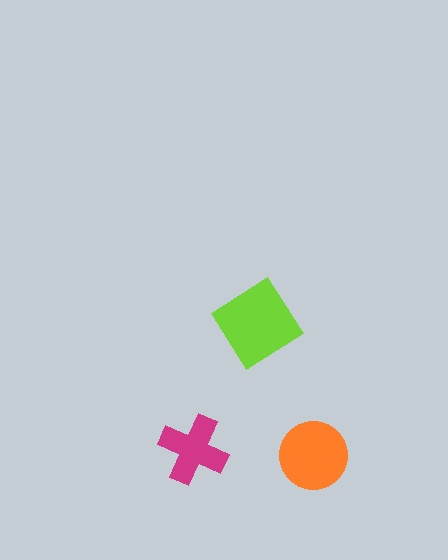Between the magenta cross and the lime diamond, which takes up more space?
The lime diamond.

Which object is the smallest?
The magenta cross.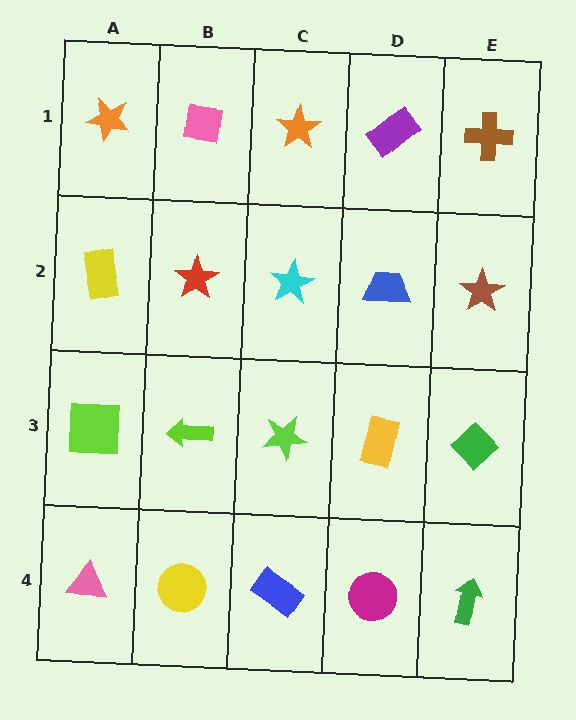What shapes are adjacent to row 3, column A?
A yellow rectangle (row 2, column A), a pink triangle (row 4, column A), a lime arrow (row 3, column B).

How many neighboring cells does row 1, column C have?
3.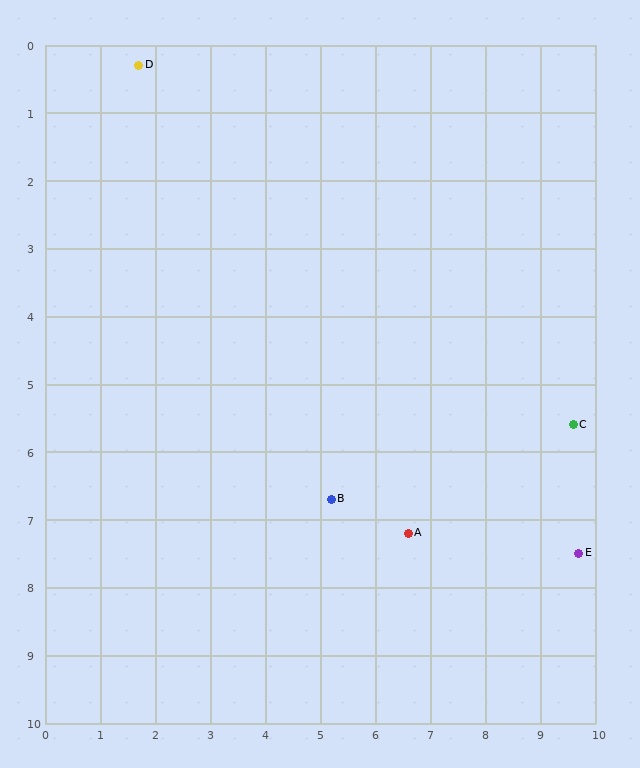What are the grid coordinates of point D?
Point D is at approximately (1.7, 0.3).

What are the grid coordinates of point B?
Point B is at approximately (5.2, 6.7).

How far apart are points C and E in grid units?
Points C and E are about 1.9 grid units apart.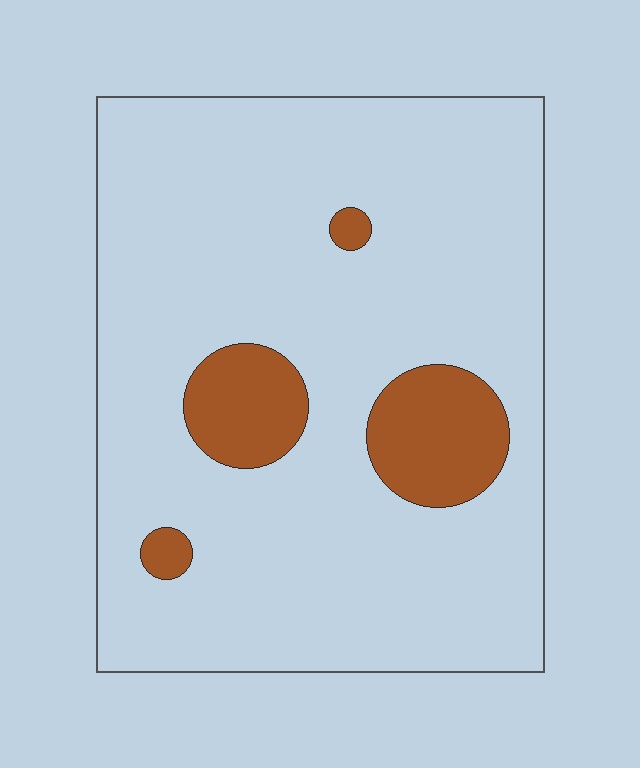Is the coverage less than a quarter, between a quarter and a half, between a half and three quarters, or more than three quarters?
Less than a quarter.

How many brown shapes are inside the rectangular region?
4.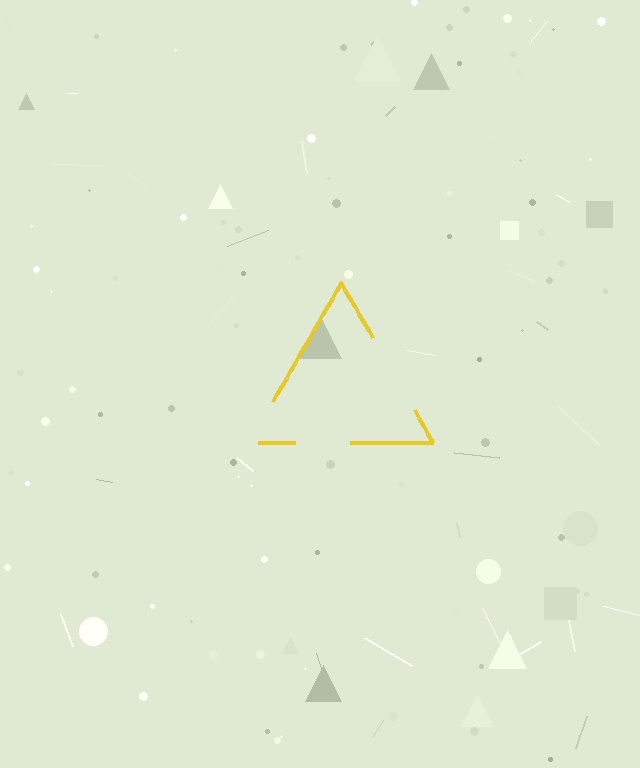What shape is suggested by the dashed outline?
The dashed outline suggests a triangle.